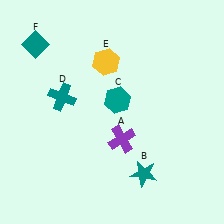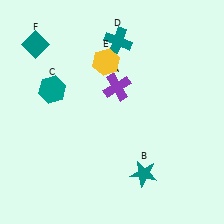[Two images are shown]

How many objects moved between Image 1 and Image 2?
3 objects moved between the two images.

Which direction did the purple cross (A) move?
The purple cross (A) moved up.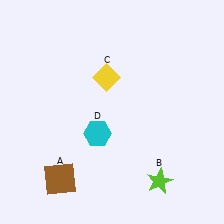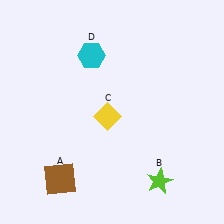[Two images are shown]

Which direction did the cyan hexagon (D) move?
The cyan hexagon (D) moved up.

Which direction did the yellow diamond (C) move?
The yellow diamond (C) moved down.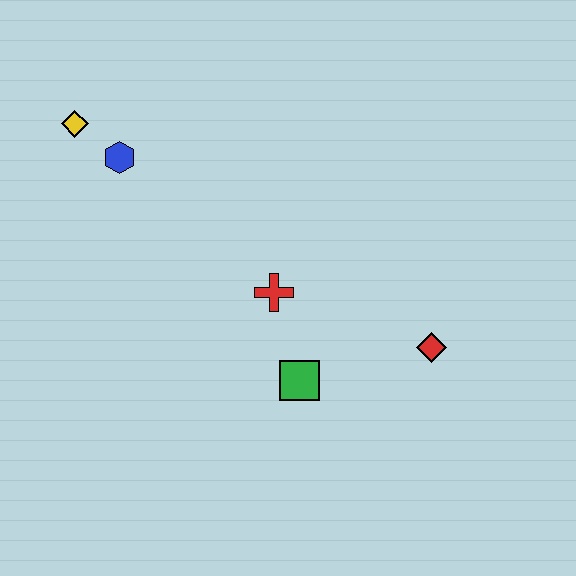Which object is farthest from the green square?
The yellow diamond is farthest from the green square.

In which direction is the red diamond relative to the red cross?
The red diamond is to the right of the red cross.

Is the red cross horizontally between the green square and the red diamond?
No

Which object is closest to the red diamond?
The green square is closest to the red diamond.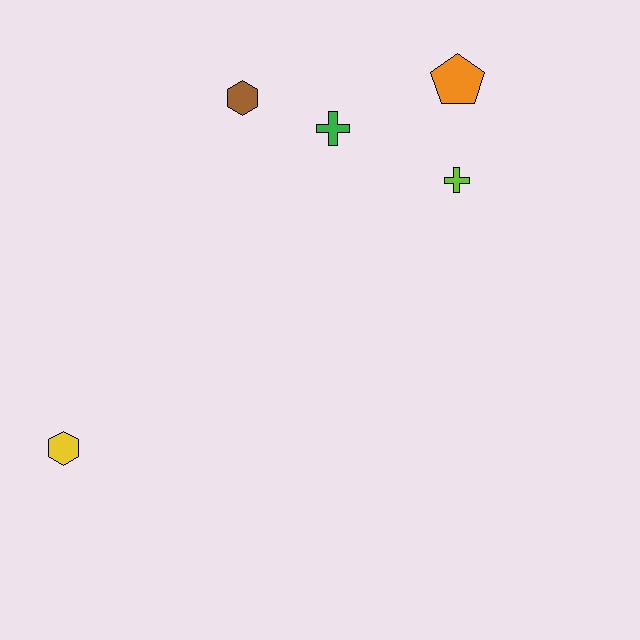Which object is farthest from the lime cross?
The yellow hexagon is farthest from the lime cross.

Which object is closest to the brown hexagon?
The green cross is closest to the brown hexagon.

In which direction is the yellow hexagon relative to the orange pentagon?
The yellow hexagon is to the left of the orange pentagon.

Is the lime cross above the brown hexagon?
No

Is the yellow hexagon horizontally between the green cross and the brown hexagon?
No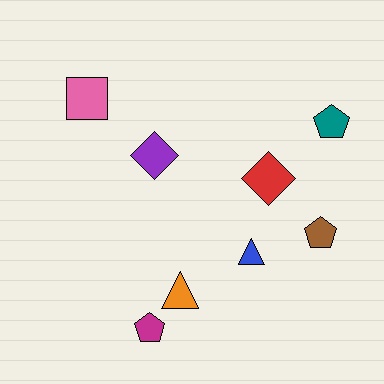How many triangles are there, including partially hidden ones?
There are 2 triangles.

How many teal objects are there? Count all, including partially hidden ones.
There is 1 teal object.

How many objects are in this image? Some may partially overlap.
There are 8 objects.